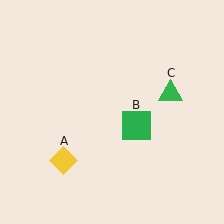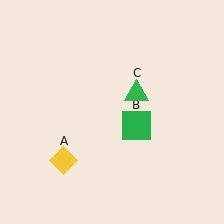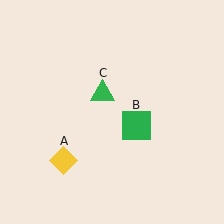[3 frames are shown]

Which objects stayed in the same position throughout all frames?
Yellow diamond (object A) and green square (object B) remained stationary.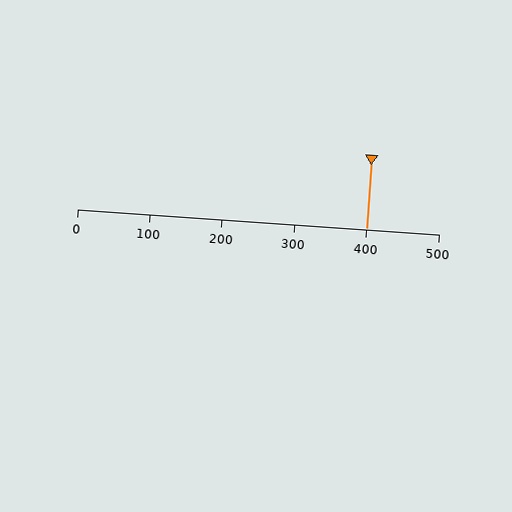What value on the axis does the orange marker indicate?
The marker indicates approximately 400.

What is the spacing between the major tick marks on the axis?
The major ticks are spaced 100 apart.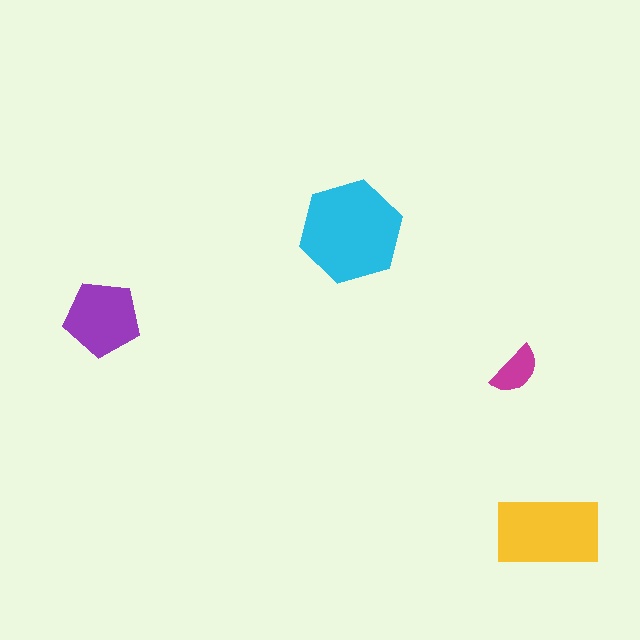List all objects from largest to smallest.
The cyan hexagon, the yellow rectangle, the purple pentagon, the magenta semicircle.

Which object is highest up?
The cyan hexagon is topmost.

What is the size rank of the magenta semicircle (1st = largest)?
4th.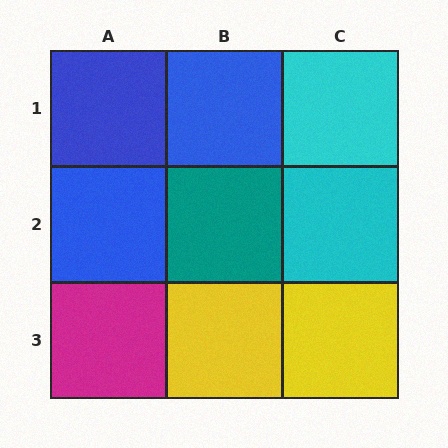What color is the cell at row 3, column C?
Yellow.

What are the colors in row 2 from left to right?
Blue, teal, cyan.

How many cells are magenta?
1 cell is magenta.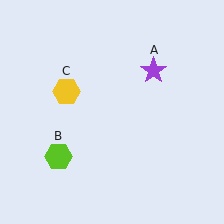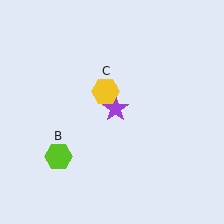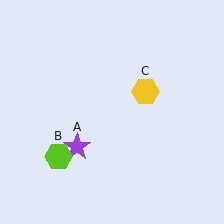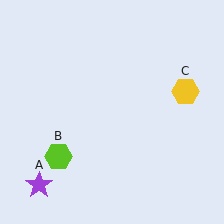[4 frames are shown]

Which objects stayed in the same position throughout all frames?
Lime hexagon (object B) remained stationary.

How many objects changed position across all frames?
2 objects changed position: purple star (object A), yellow hexagon (object C).